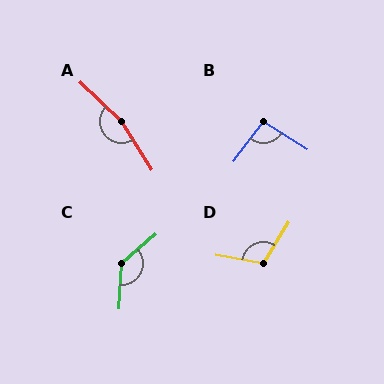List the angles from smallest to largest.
B (95°), D (111°), C (134°), A (165°).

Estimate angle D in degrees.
Approximately 111 degrees.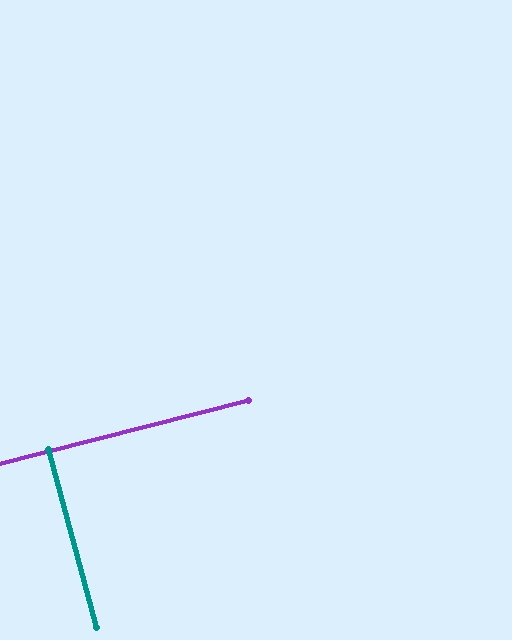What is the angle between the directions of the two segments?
Approximately 89 degrees.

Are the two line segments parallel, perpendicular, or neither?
Perpendicular — they meet at approximately 89°.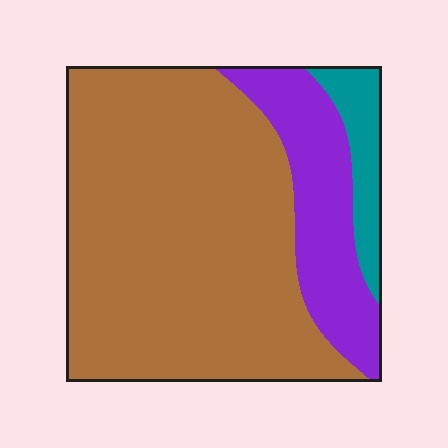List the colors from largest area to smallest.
From largest to smallest: brown, purple, teal.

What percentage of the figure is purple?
Purple takes up about one fifth (1/5) of the figure.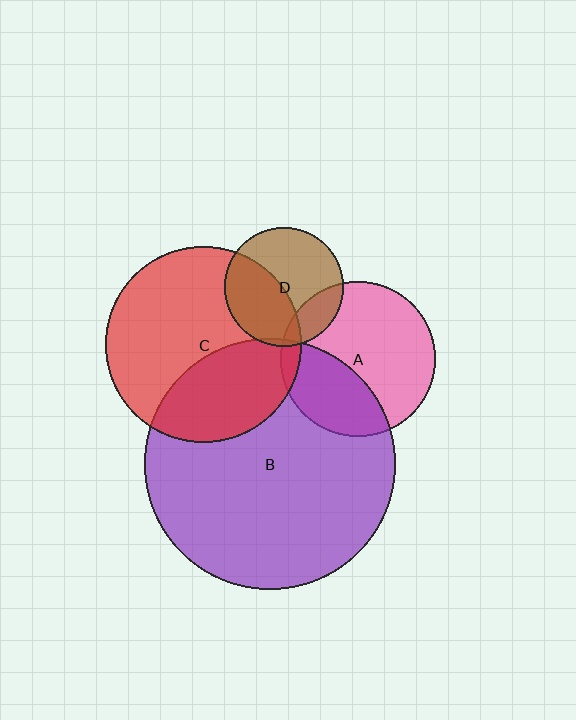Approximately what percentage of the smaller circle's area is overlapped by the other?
Approximately 5%.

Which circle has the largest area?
Circle B (purple).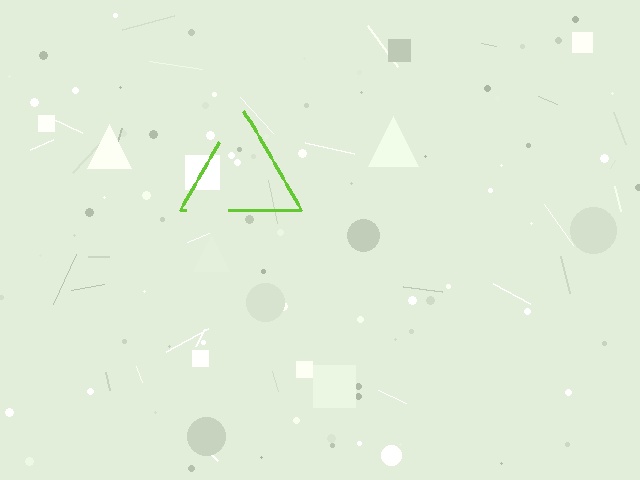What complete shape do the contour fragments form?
The contour fragments form a triangle.